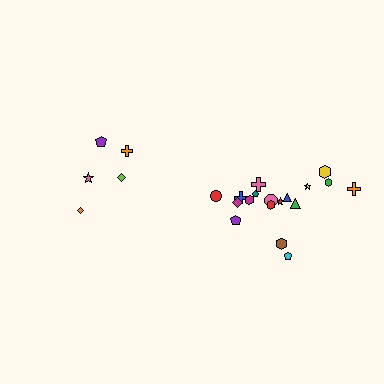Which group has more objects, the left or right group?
The right group.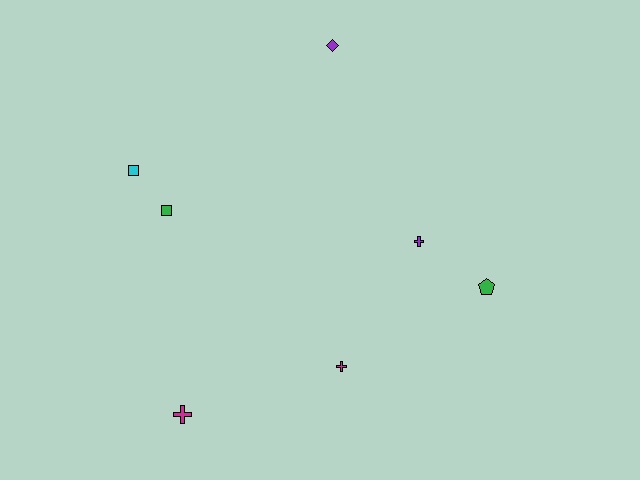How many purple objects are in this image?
There are 2 purple objects.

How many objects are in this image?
There are 7 objects.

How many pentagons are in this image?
There is 1 pentagon.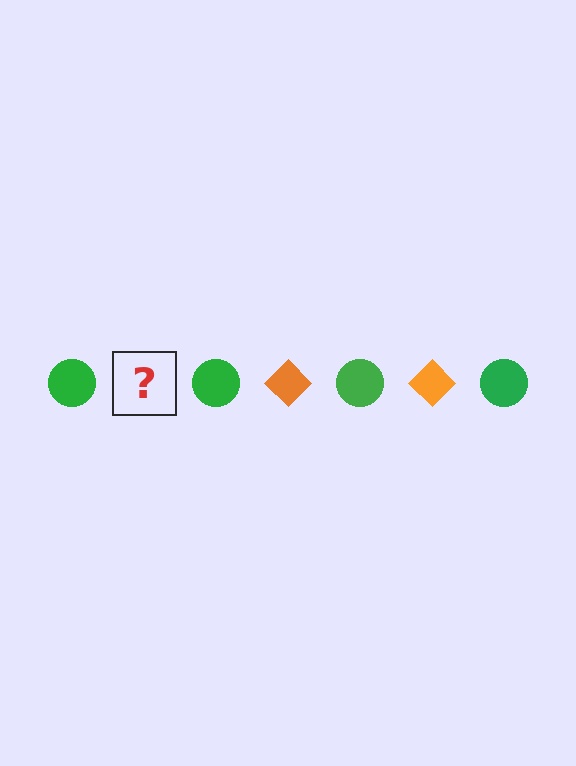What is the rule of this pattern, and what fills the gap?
The rule is that the pattern alternates between green circle and orange diamond. The gap should be filled with an orange diamond.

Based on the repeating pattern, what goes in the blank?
The blank should be an orange diamond.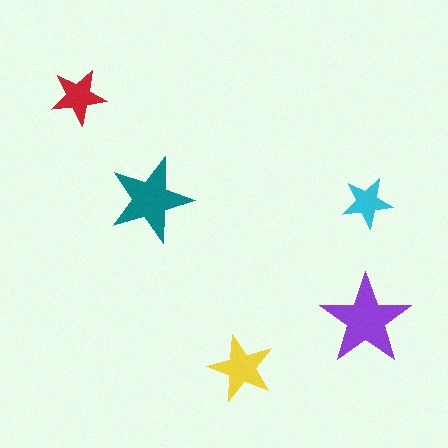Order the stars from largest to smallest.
the purple one, the teal one, the yellow one, the red one, the cyan one.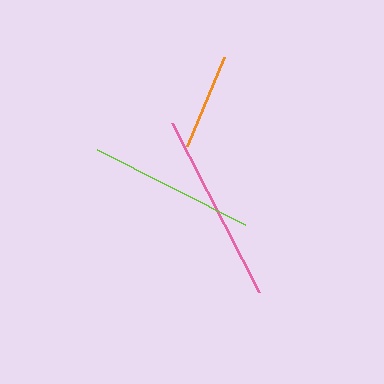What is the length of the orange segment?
The orange segment is approximately 96 pixels long.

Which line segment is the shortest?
The orange line is the shortest at approximately 96 pixels.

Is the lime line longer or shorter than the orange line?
The lime line is longer than the orange line.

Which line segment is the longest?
The pink line is the longest at approximately 190 pixels.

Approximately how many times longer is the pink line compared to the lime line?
The pink line is approximately 1.1 times the length of the lime line.